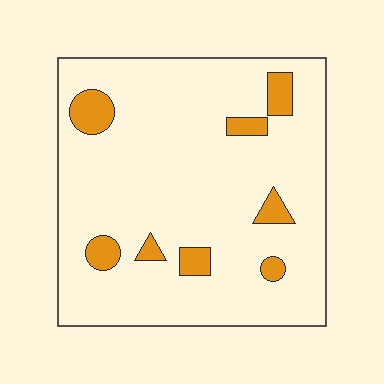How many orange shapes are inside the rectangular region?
8.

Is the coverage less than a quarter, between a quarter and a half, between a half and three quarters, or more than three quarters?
Less than a quarter.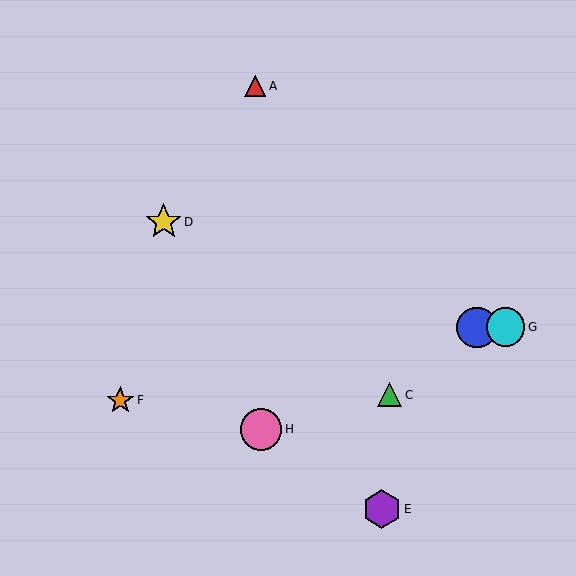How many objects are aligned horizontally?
2 objects (B, G) are aligned horizontally.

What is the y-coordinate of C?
Object C is at y≈395.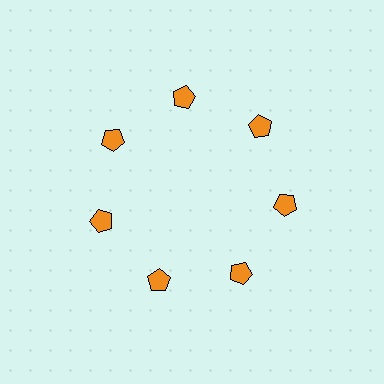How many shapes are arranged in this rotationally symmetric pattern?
There are 7 shapes, arranged in 7 groups of 1.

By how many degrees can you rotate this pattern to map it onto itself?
The pattern maps onto itself every 51 degrees of rotation.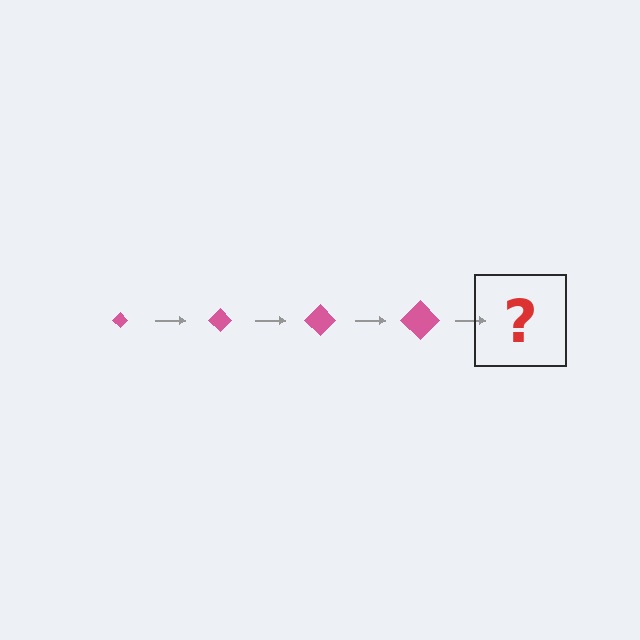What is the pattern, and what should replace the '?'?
The pattern is that the diamond gets progressively larger each step. The '?' should be a pink diamond, larger than the previous one.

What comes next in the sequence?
The next element should be a pink diamond, larger than the previous one.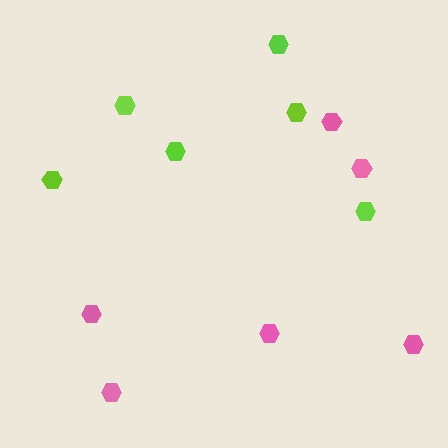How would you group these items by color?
There are 2 groups: one group of pink hexagons (6) and one group of lime hexagons (6).